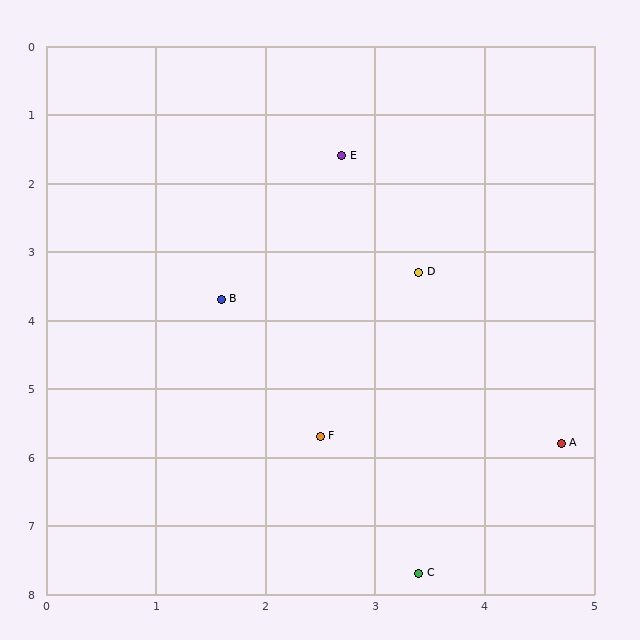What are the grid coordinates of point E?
Point E is at approximately (2.7, 1.6).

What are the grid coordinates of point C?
Point C is at approximately (3.4, 7.7).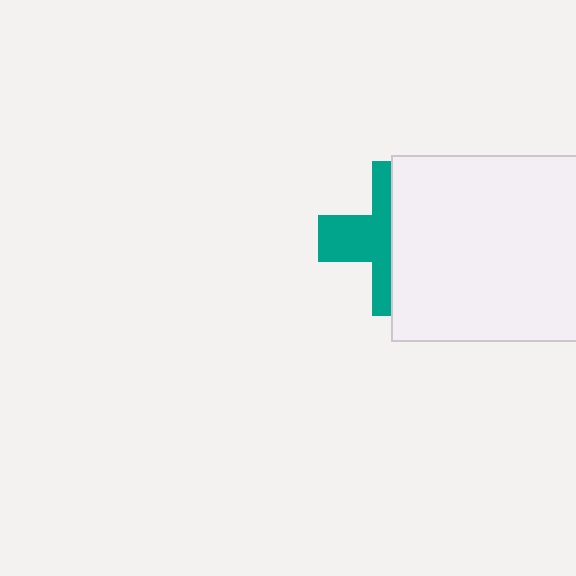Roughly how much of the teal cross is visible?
About half of it is visible (roughly 45%).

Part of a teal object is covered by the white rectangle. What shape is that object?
It is a cross.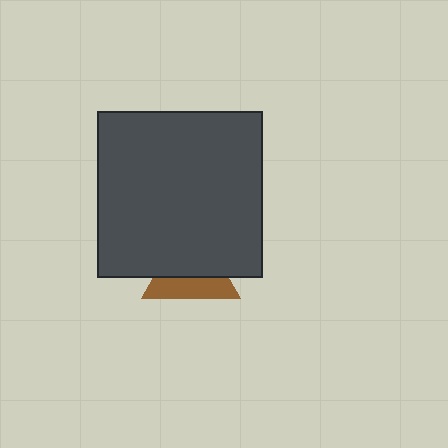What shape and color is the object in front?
The object in front is a dark gray square.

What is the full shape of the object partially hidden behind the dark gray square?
The partially hidden object is a brown triangle.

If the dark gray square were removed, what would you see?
You would see the complete brown triangle.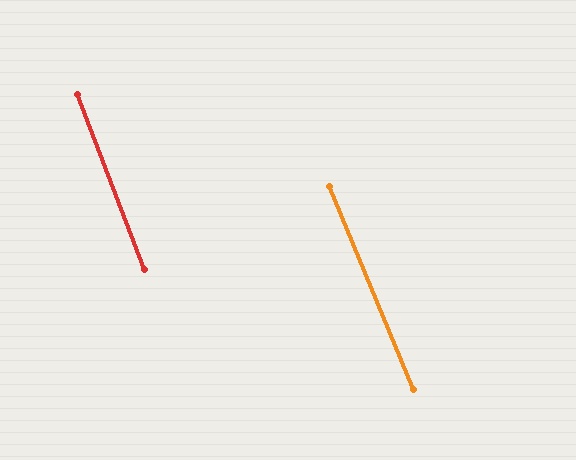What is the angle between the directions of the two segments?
Approximately 1 degree.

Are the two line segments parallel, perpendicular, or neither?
Parallel — their directions differ by only 1.5°.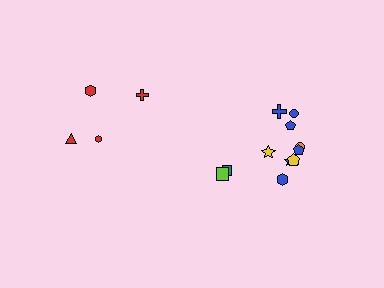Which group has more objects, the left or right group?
The right group.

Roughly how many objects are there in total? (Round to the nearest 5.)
Roughly 15 objects in total.